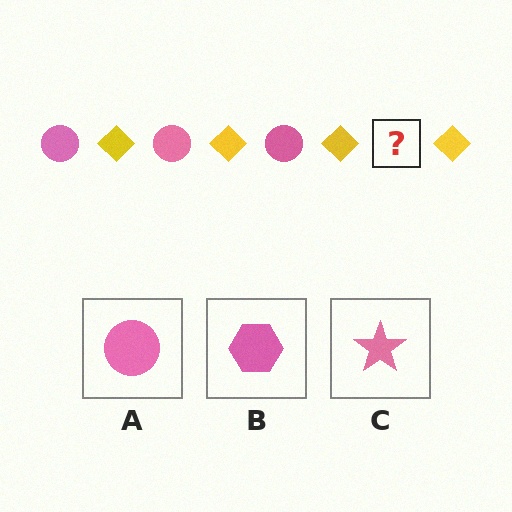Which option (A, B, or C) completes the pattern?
A.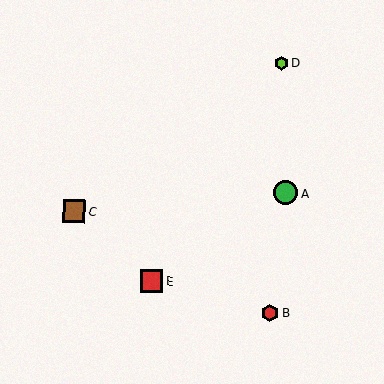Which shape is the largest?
The green circle (labeled A) is the largest.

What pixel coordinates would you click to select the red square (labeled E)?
Click at (151, 281) to select the red square E.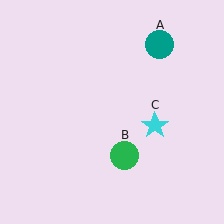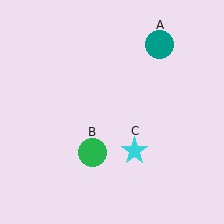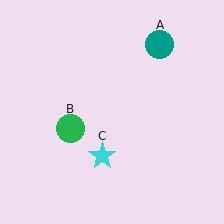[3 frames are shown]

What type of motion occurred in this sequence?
The green circle (object B), cyan star (object C) rotated clockwise around the center of the scene.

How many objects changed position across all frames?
2 objects changed position: green circle (object B), cyan star (object C).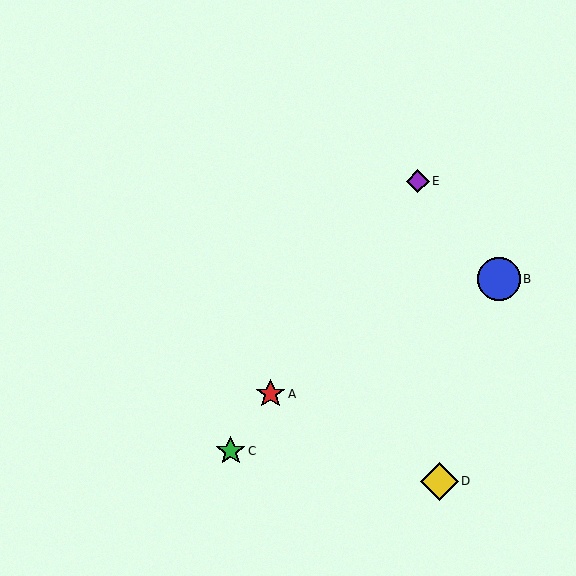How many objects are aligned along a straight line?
3 objects (A, C, E) are aligned along a straight line.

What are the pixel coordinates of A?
Object A is at (270, 394).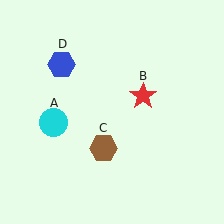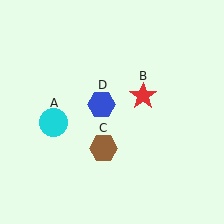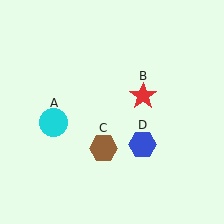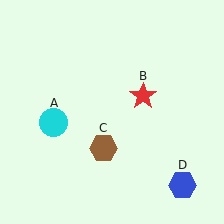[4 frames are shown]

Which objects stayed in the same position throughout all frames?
Cyan circle (object A) and red star (object B) and brown hexagon (object C) remained stationary.